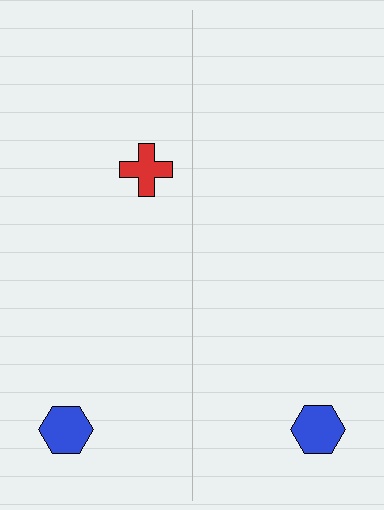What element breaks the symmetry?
A red cross is missing from the right side.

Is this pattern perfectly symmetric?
No, the pattern is not perfectly symmetric. A red cross is missing from the right side.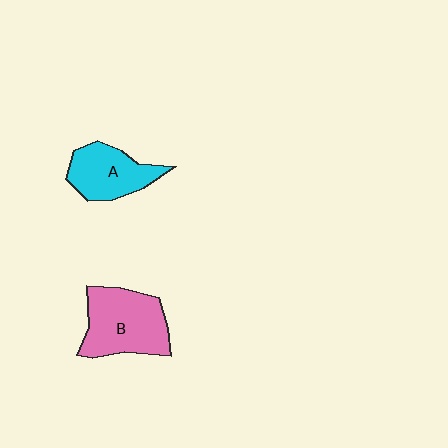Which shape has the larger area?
Shape B (pink).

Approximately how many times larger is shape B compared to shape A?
Approximately 1.4 times.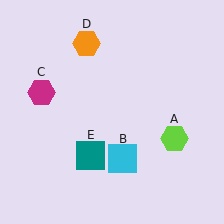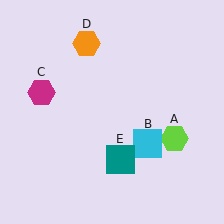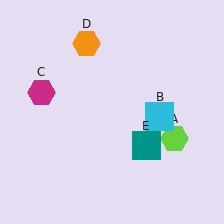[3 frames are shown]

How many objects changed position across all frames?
2 objects changed position: cyan square (object B), teal square (object E).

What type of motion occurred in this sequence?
The cyan square (object B), teal square (object E) rotated counterclockwise around the center of the scene.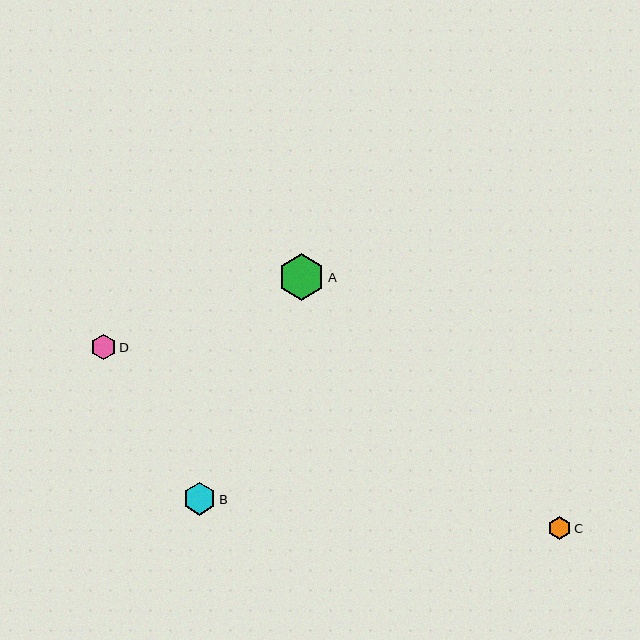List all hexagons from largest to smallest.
From largest to smallest: A, B, D, C.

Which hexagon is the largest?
Hexagon A is the largest with a size of approximately 47 pixels.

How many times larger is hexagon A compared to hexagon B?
Hexagon A is approximately 1.4 times the size of hexagon B.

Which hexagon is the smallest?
Hexagon C is the smallest with a size of approximately 23 pixels.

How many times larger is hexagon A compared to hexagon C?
Hexagon A is approximately 2.0 times the size of hexagon C.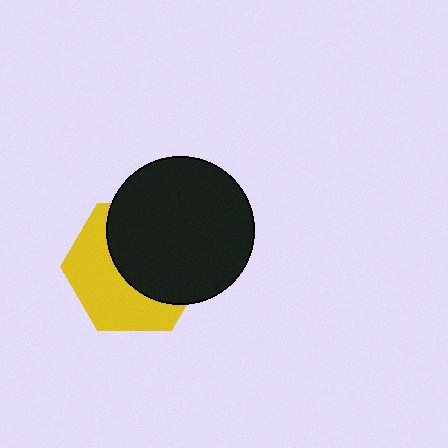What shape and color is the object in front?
The object in front is a black circle.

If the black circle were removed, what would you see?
You would see the complete yellow hexagon.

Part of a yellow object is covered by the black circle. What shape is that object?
It is a hexagon.